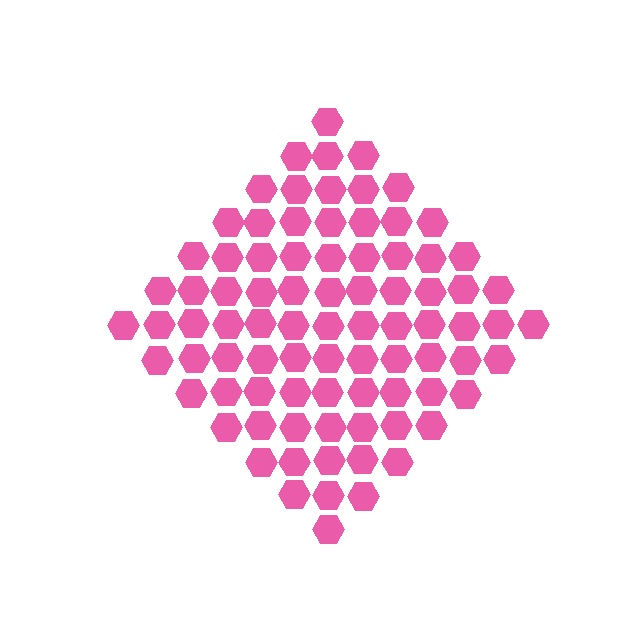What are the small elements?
The small elements are hexagons.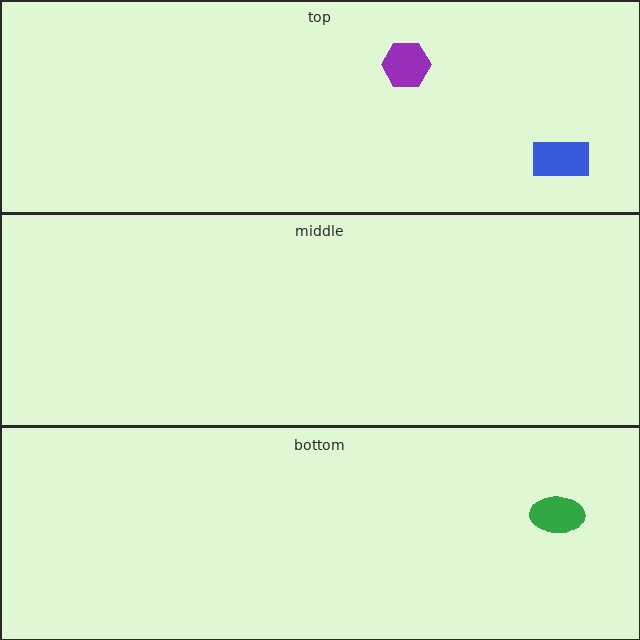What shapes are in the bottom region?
The green ellipse.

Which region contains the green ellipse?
The bottom region.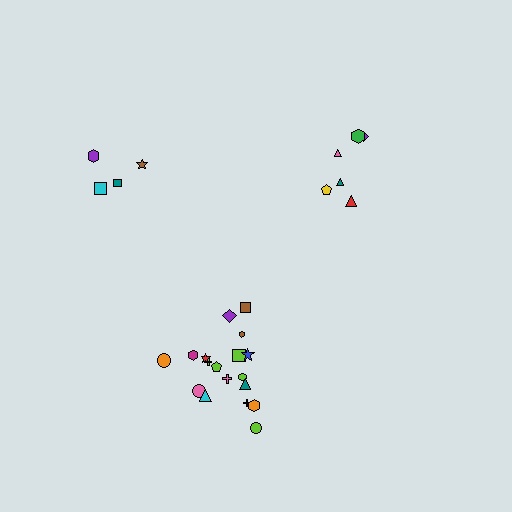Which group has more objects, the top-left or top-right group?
The top-right group.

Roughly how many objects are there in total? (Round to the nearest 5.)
Roughly 30 objects in total.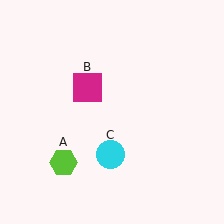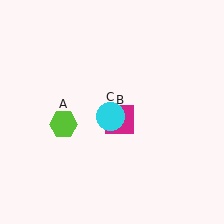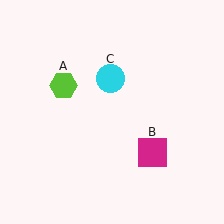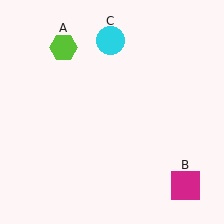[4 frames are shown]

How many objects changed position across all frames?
3 objects changed position: lime hexagon (object A), magenta square (object B), cyan circle (object C).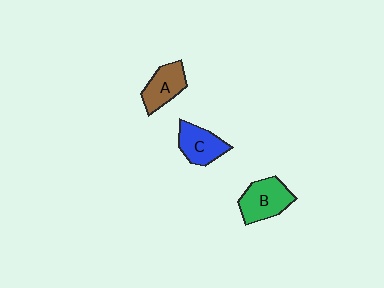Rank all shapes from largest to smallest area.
From largest to smallest: B (green), C (blue), A (brown).